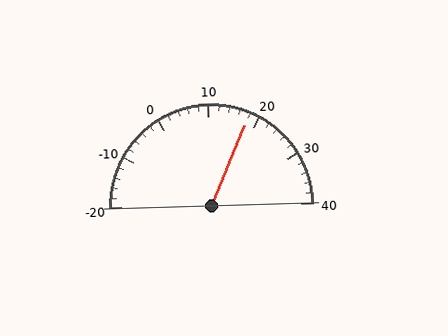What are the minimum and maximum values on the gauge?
The gauge ranges from -20 to 40.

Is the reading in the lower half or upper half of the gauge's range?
The reading is in the upper half of the range (-20 to 40).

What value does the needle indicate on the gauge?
The needle indicates approximately 18.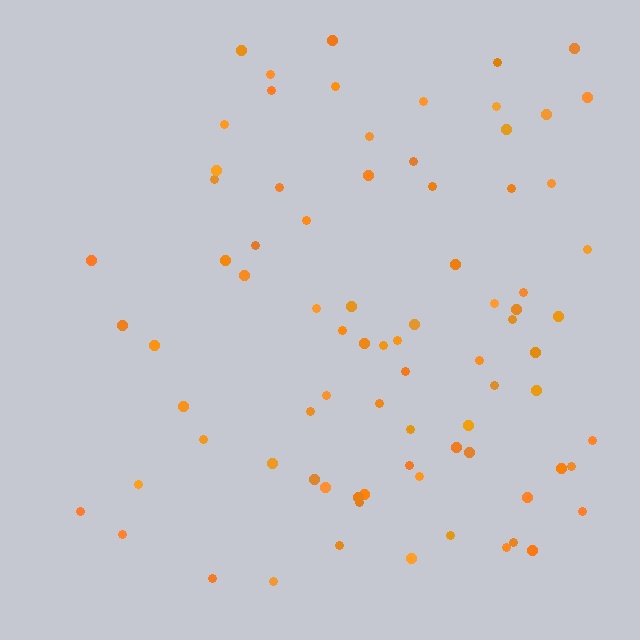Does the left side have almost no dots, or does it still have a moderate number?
Still a moderate number, just noticeably fewer than the right.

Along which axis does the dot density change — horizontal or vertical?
Horizontal.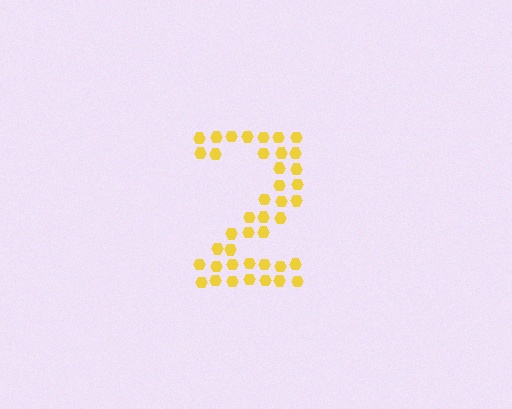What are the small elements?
The small elements are hexagons.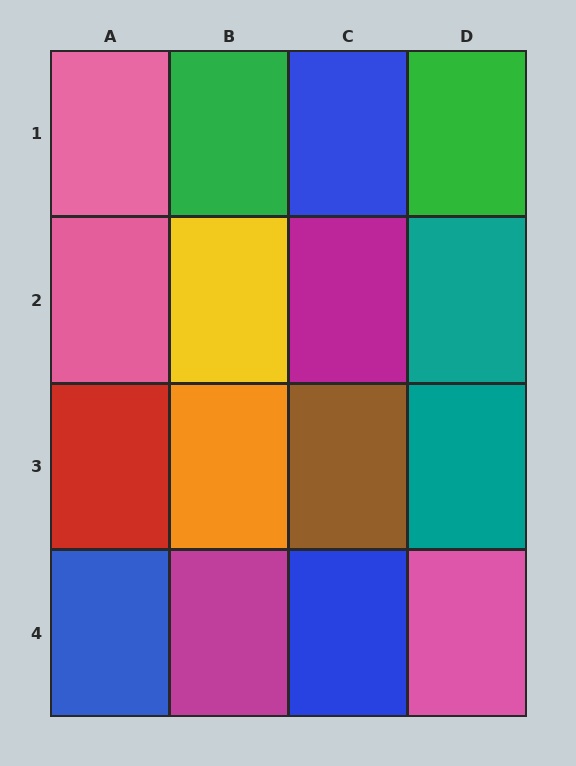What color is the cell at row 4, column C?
Blue.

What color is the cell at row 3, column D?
Teal.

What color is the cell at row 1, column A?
Pink.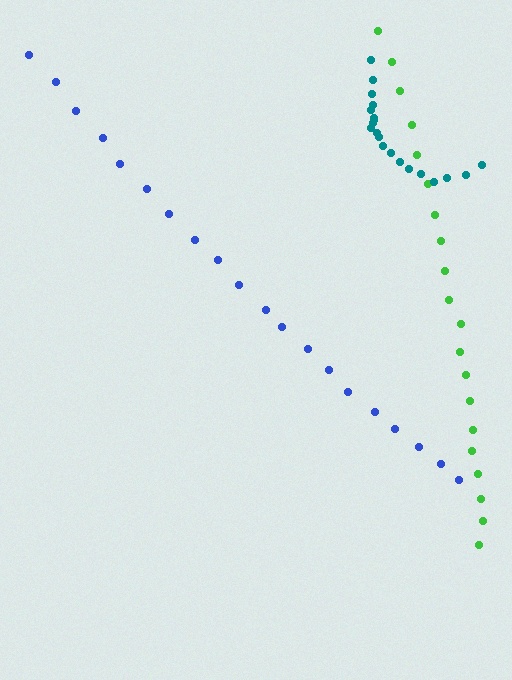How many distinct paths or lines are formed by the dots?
There are 3 distinct paths.